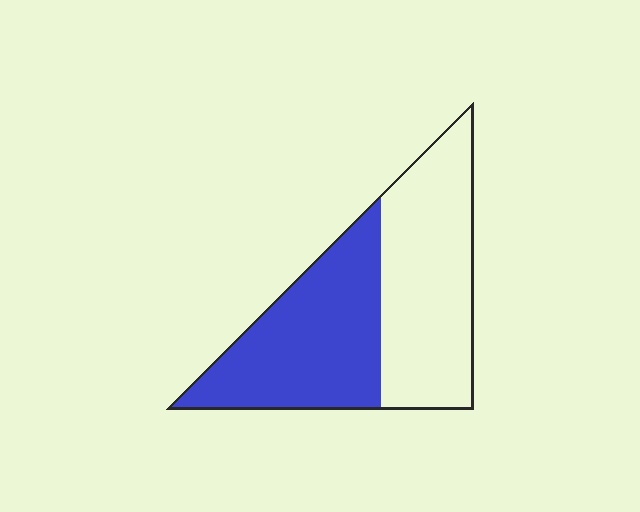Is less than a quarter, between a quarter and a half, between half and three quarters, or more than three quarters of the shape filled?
Between a quarter and a half.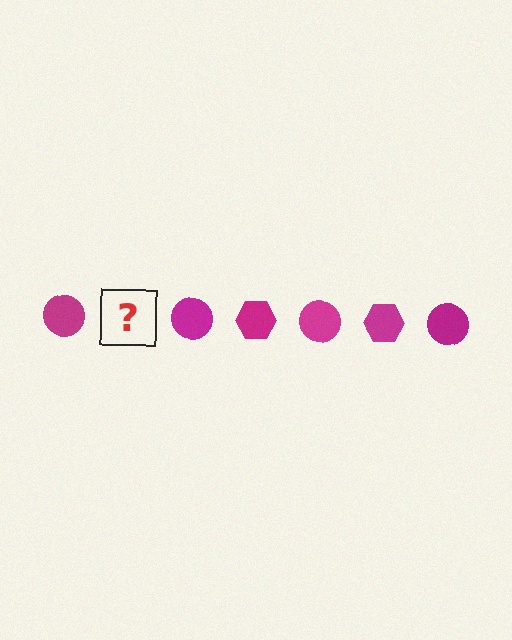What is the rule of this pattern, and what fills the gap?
The rule is that the pattern cycles through circle, hexagon shapes in magenta. The gap should be filled with a magenta hexagon.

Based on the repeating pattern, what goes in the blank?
The blank should be a magenta hexagon.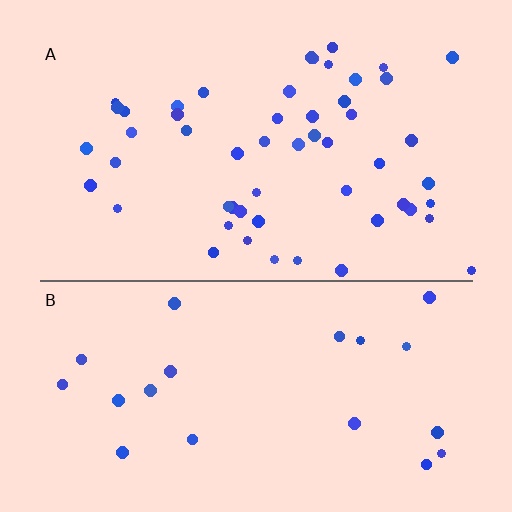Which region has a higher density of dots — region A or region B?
A (the top).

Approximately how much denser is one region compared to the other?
Approximately 2.5× — region A over region B.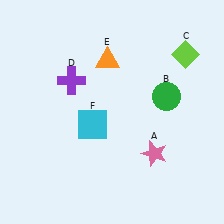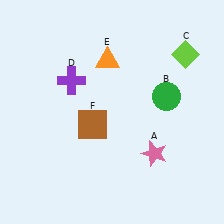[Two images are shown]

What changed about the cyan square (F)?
In Image 1, F is cyan. In Image 2, it changed to brown.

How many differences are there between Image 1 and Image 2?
There is 1 difference between the two images.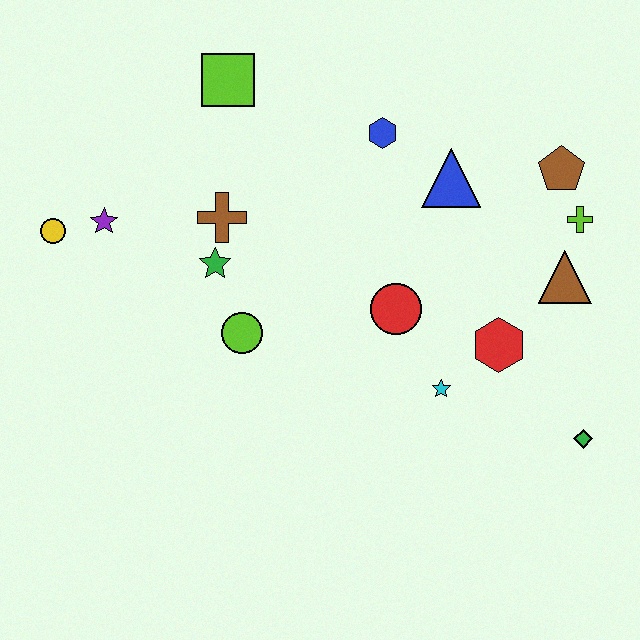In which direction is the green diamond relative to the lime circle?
The green diamond is to the right of the lime circle.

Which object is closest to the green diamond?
The red hexagon is closest to the green diamond.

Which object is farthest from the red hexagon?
The yellow circle is farthest from the red hexagon.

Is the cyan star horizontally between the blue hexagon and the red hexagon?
Yes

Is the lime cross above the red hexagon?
Yes